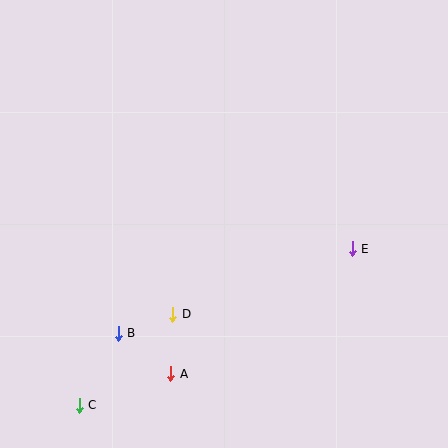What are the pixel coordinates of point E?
Point E is at (352, 249).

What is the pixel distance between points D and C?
The distance between D and C is 130 pixels.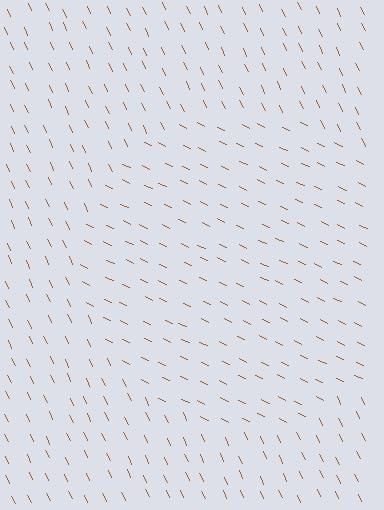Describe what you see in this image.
The image is filled with small brown line segments. A circle region in the image has lines oriented differently from the surrounding lines, creating a visible texture boundary.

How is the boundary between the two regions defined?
The boundary is defined purely by a change in line orientation (approximately 39 degrees difference). All lines are the same color and thickness.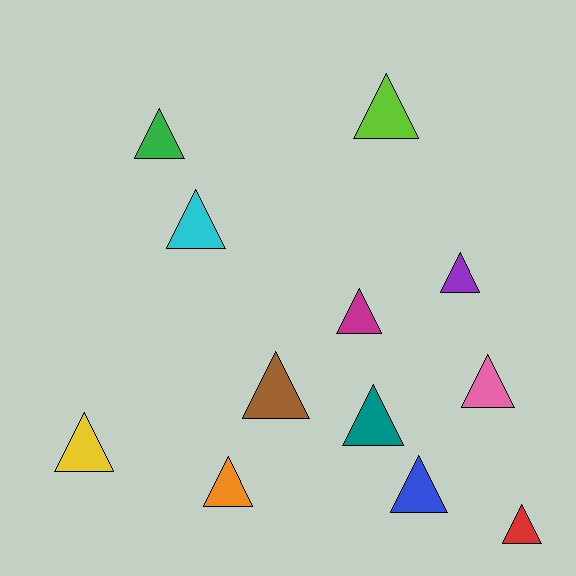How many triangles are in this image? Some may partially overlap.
There are 12 triangles.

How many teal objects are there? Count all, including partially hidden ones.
There is 1 teal object.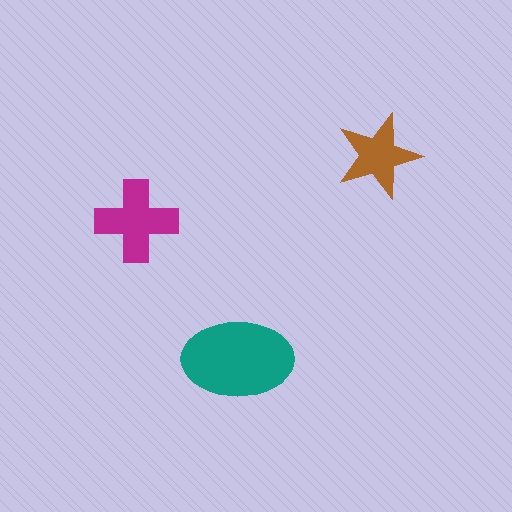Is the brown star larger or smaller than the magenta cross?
Smaller.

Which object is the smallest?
The brown star.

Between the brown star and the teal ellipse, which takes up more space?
The teal ellipse.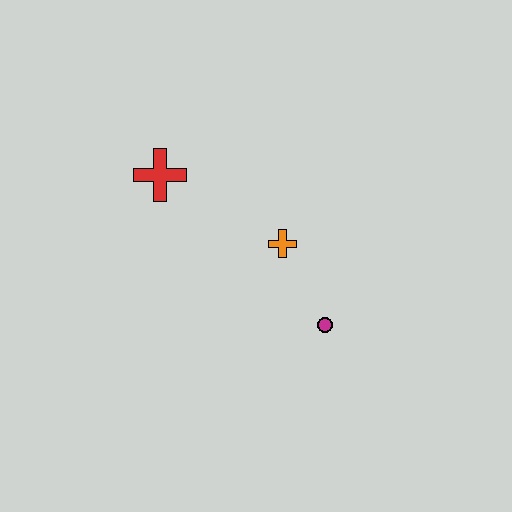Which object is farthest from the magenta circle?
The red cross is farthest from the magenta circle.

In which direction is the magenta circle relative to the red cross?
The magenta circle is to the right of the red cross.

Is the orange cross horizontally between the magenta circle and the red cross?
Yes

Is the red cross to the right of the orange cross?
No